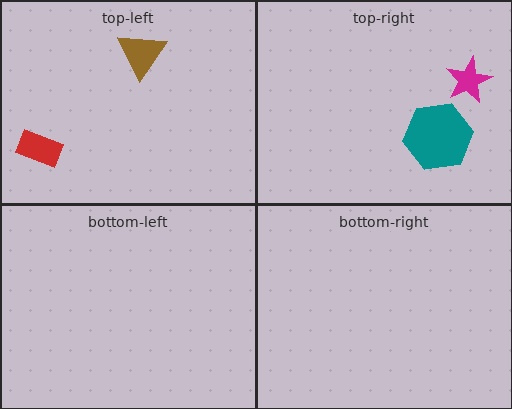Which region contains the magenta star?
The top-right region.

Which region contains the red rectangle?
The top-left region.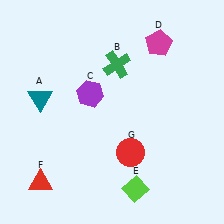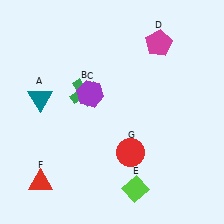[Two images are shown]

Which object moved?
The green cross (B) moved left.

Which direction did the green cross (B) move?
The green cross (B) moved left.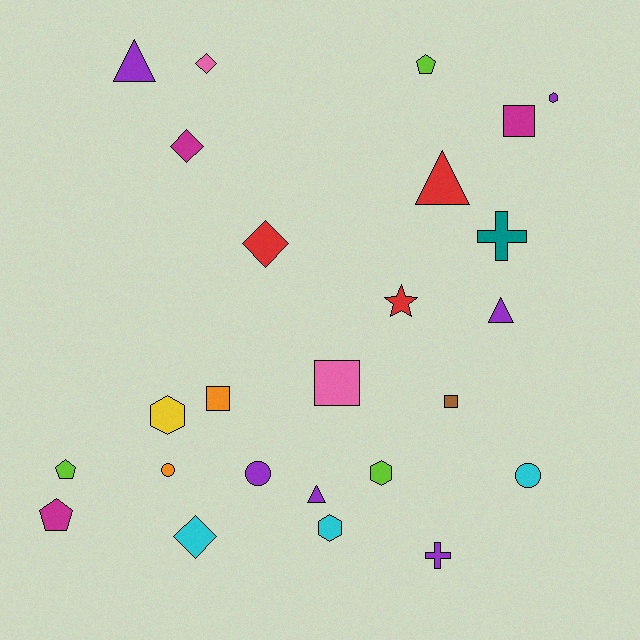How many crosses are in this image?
There are 2 crosses.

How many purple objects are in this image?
There are 6 purple objects.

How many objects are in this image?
There are 25 objects.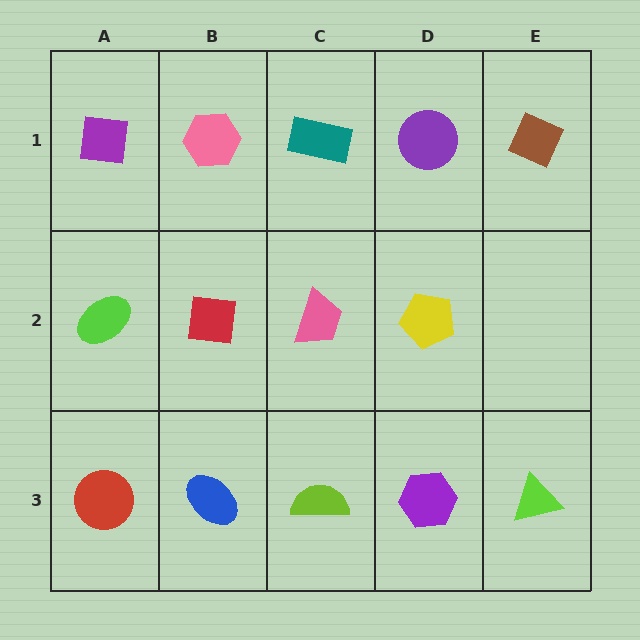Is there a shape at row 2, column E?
No, that cell is empty.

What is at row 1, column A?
A purple square.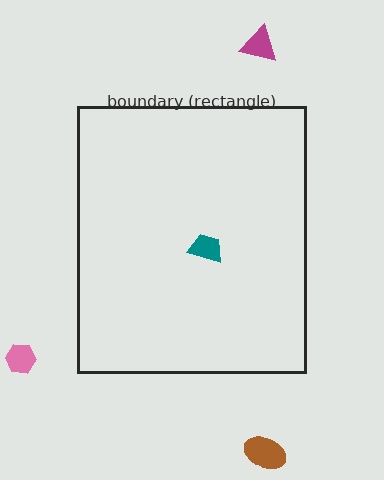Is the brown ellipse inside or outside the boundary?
Outside.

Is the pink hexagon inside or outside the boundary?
Outside.